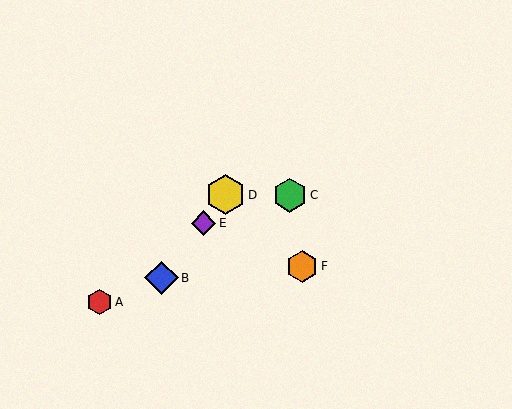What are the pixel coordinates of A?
Object A is at (100, 302).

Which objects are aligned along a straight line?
Objects B, D, E are aligned along a straight line.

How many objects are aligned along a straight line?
3 objects (B, D, E) are aligned along a straight line.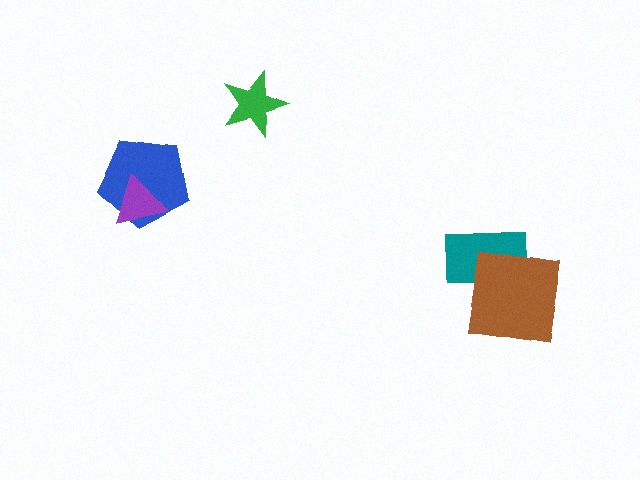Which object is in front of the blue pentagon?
The purple triangle is in front of the blue pentagon.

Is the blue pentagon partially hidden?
Yes, it is partially covered by another shape.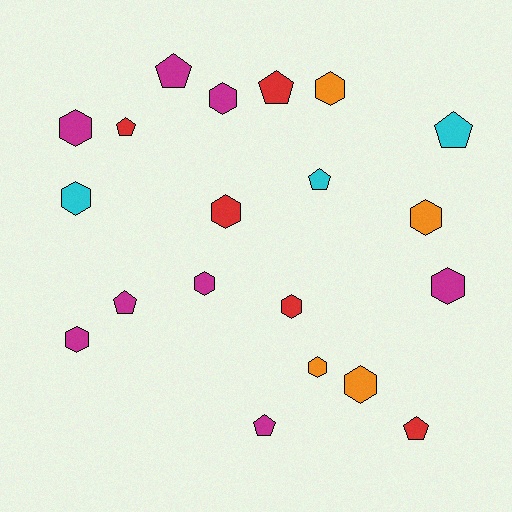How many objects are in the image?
There are 20 objects.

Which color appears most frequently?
Magenta, with 8 objects.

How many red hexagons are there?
There are 2 red hexagons.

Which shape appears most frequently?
Hexagon, with 12 objects.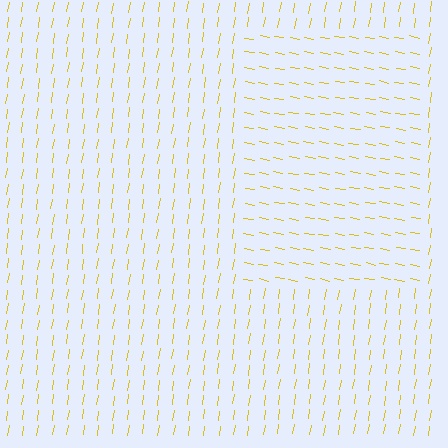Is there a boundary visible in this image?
Yes, there is a texture boundary formed by a change in line orientation.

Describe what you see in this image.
The image is filled with small yellow line segments. A rectangle region in the image has lines oriented differently from the surrounding lines, creating a visible texture boundary.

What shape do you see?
I see a rectangle.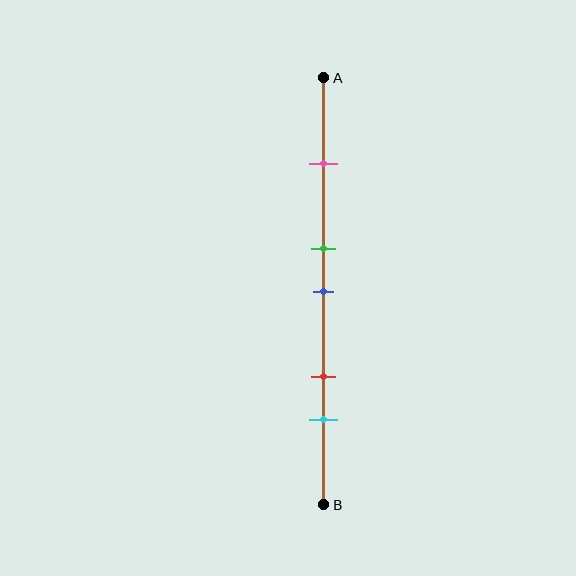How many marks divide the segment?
There are 5 marks dividing the segment.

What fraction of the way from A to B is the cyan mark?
The cyan mark is approximately 80% (0.8) of the way from A to B.